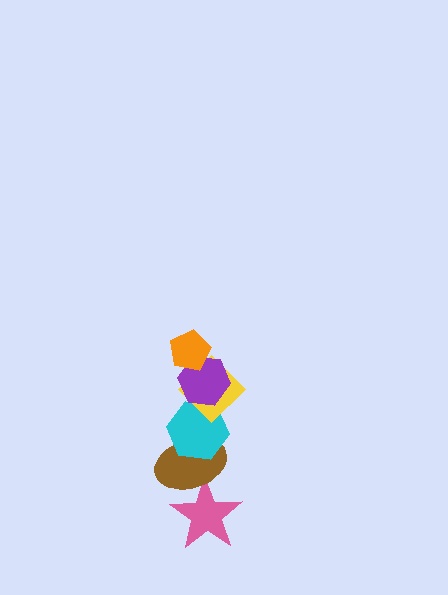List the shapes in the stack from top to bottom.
From top to bottom: the orange pentagon, the purple hexagon, the yellow diamond, the cyan hexagon, the brown ellipse, the pink star.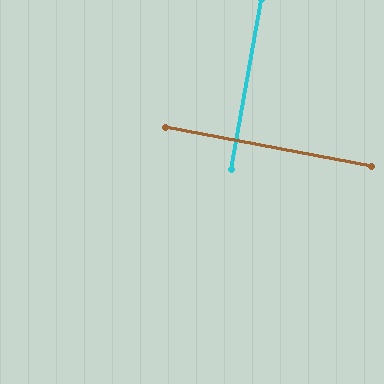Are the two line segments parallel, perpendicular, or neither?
Perpendicular — they meet at approximately 89°.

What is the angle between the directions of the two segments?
Approximately 89 degrees.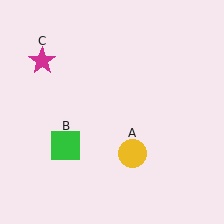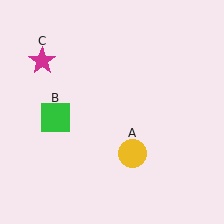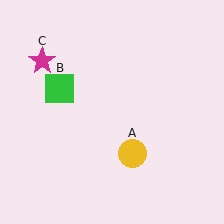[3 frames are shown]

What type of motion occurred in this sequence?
The green square (object B) rotated clockwise around the center of the scene.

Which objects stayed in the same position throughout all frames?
Yellow circle (object A) and magenta star (object C) remained stationary.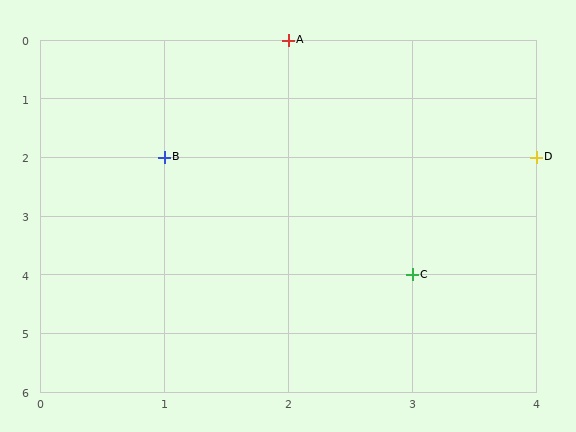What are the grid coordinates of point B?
Point B is at grid coordinates (1, 2).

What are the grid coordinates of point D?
Point D is at grid coordinates (4, 2).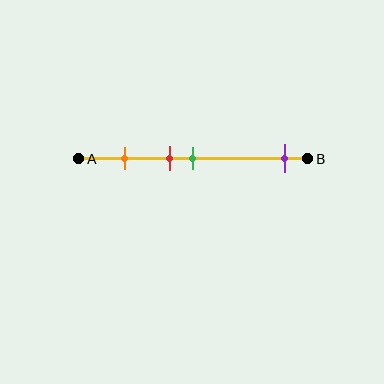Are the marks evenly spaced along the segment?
No, the marks are not evenly spaced.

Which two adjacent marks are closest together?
The red and green marks are the closest adjacent pair.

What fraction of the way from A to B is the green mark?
The green mark is approximately 50% (0.5) of the way from A to B.